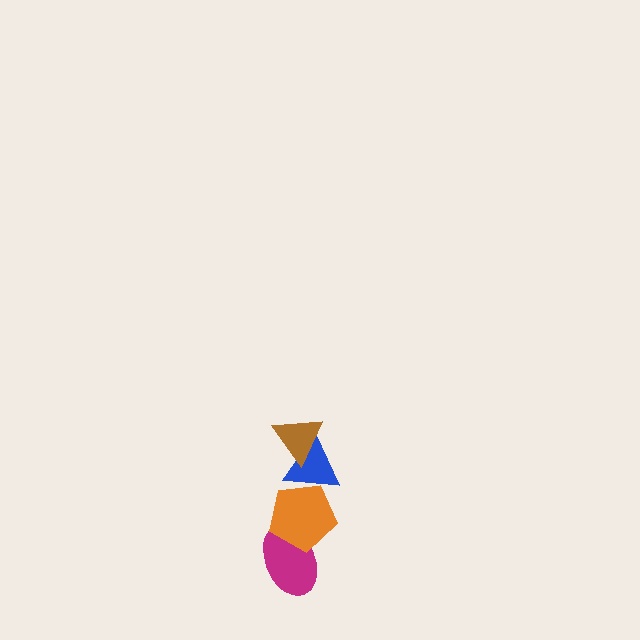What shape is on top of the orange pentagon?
The blue triangle is on top of the orange pentagon.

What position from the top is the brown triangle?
The brown triangle is 1st from the top.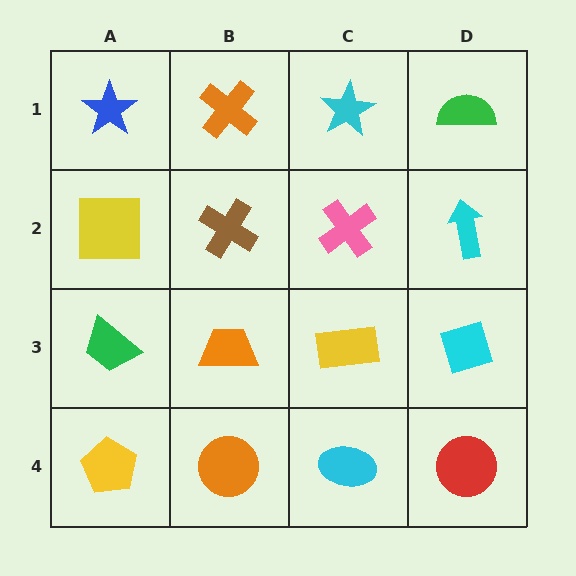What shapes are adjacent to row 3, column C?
A pink cross (row 2, column C), a cyan ellipse (row 4, column C), an orange trapezoid (row 3, column B), a cyan diamond (row 3, column D).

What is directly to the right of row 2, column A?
A brown cross.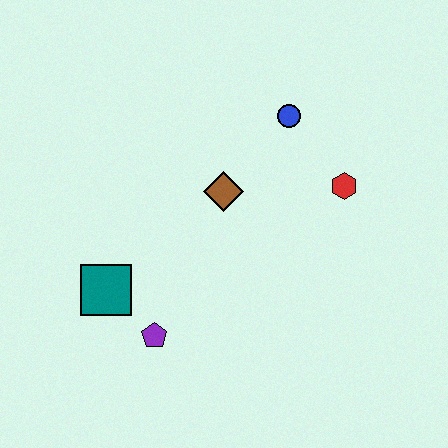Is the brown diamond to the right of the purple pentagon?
Yes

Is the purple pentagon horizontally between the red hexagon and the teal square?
Yes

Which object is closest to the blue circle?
The red hexagon is closest to the blue circle.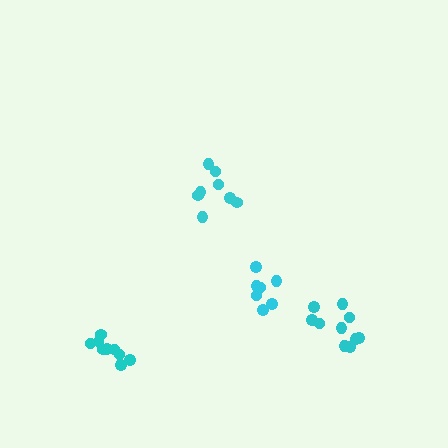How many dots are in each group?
Group 1: 8 dots, Group 2: 9 dots, Group 3: 10 dots, Group 4: 7 dots (34 total).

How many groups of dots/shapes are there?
There are 4 groups.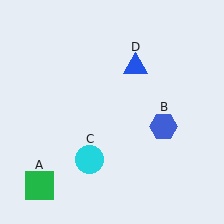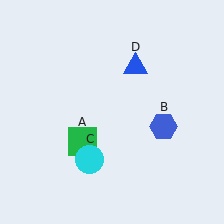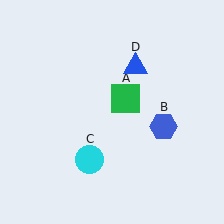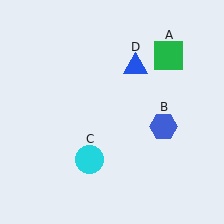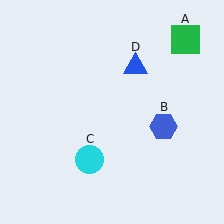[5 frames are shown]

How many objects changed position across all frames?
1 object changed position: green square (object A).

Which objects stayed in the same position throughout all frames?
Blue hexagon (object B) and cyan circle (object C) and blue triangle (object D) remained stationary.